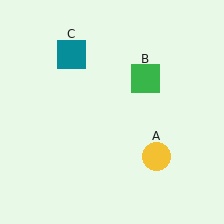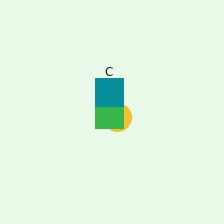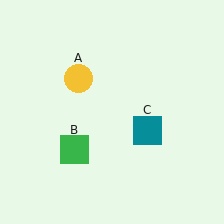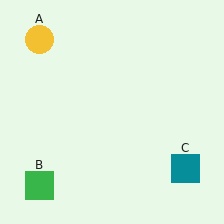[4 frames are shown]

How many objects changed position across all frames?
3 objects changed position: yellow circle (object A), green square (object B), teal square (object C).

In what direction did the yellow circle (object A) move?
The yellow circle (object A) moved up and to the left.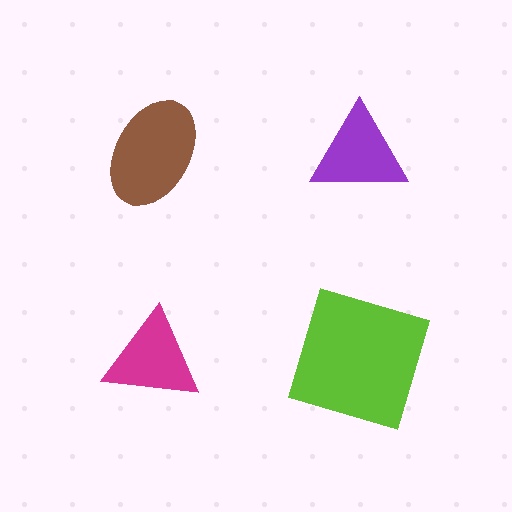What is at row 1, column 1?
A brown ellipse.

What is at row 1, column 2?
A purple triangle.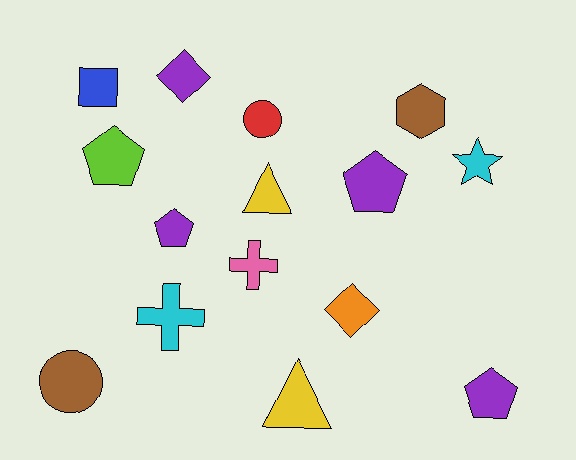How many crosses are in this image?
There are 2 crosses.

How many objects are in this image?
There are 15 objects.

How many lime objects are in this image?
There is 1 lime object.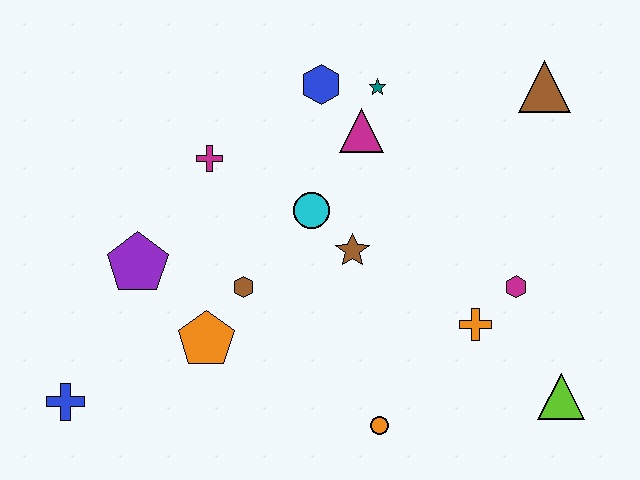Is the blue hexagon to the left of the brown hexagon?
No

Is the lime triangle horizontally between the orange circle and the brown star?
No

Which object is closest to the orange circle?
The orange cross is closest to the orange circle.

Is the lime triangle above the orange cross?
No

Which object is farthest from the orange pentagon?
The brown triangle is farthest from the orange pentagon.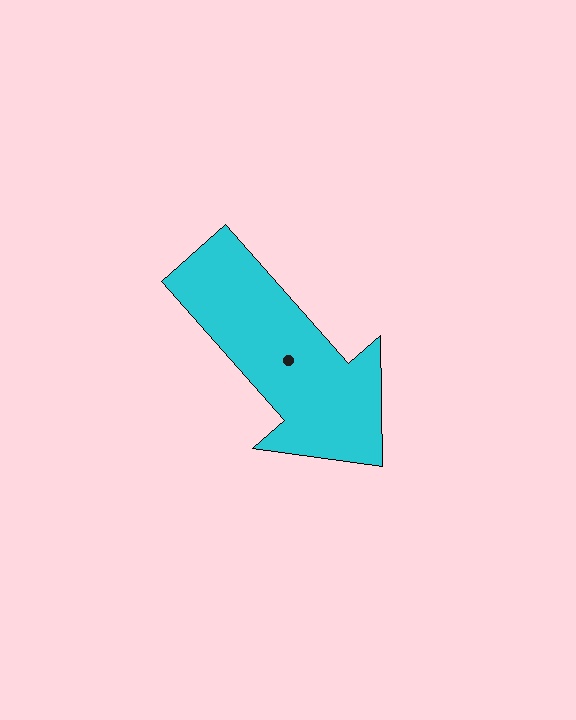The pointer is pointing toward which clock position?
Roughly 5 o'clock.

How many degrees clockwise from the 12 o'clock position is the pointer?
Approximately 138 degrees.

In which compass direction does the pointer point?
Southeast.